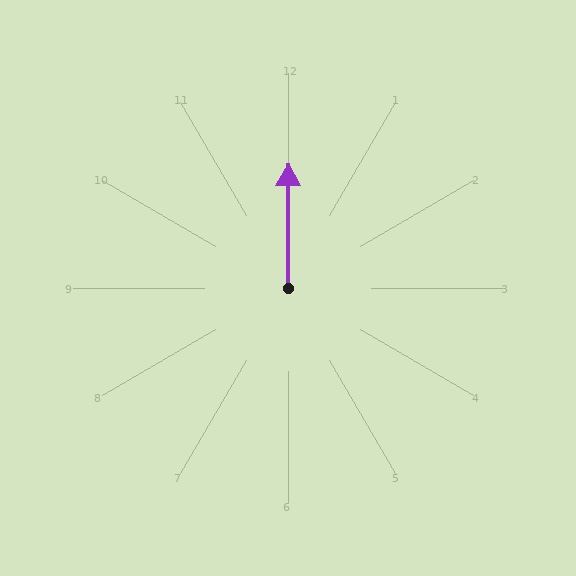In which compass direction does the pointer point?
North.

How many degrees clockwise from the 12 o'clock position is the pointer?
Approximately 0 degrees.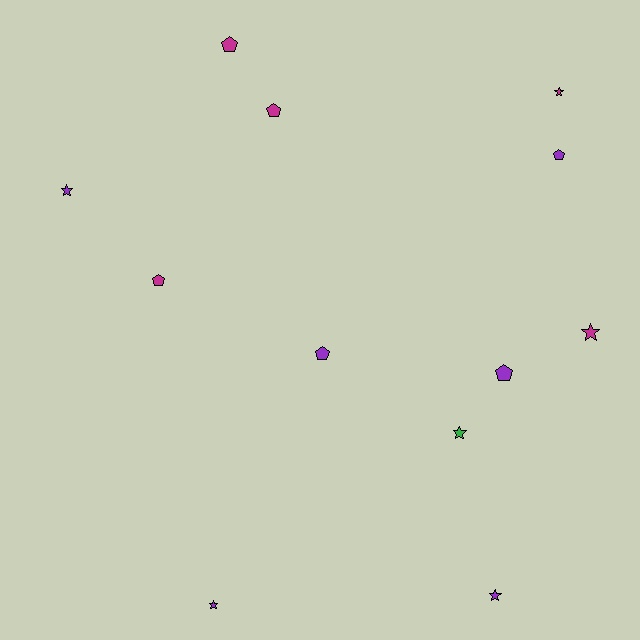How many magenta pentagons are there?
There are 3 magenta pentagons.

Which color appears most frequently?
Purple, with 6 objects.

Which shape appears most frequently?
Pentagon, with 6 objects.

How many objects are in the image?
There are 12 objects.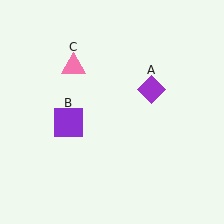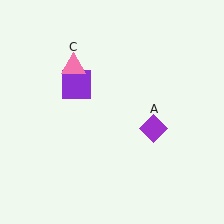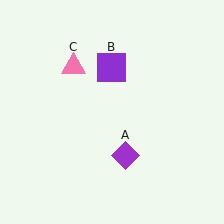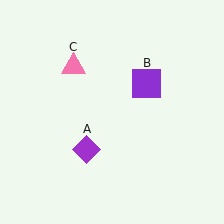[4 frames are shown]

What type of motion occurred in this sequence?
The purple diamond (object A), purple square (object B) rotated clockwise around the center of the scene.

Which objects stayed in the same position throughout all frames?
Pink triangle (object C) remained stationary.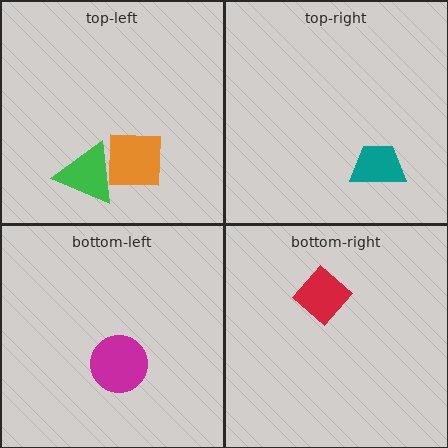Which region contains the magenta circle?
The bottom-left region.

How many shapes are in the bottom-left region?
1.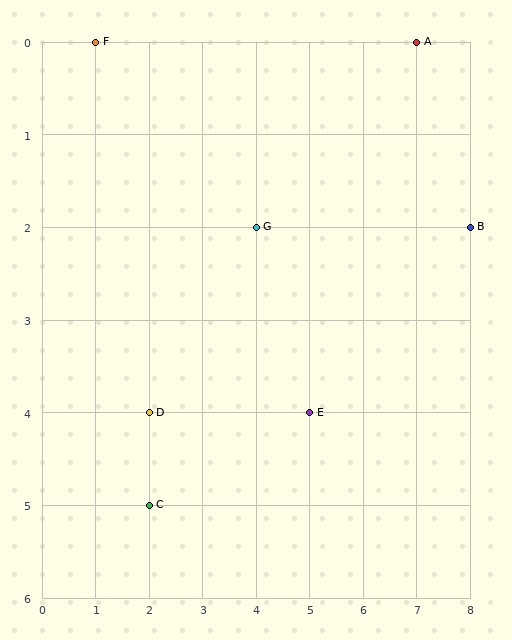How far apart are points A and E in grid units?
Points A and E are 2 columns and 4 rows apart (about 4.5 grid units diagonally).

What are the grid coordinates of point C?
Point C is at grid coordinates (2, 5).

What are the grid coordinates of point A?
Point A is at grid coordinates (7, 0).